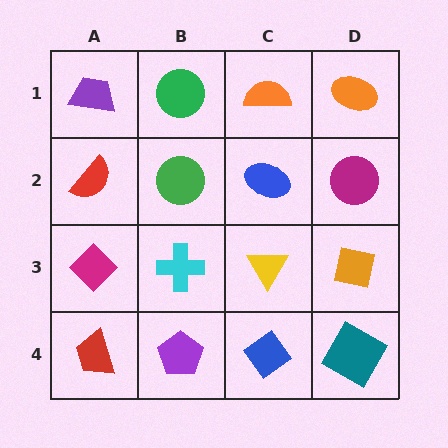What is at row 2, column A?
A red semicircle.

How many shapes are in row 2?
4 shapes.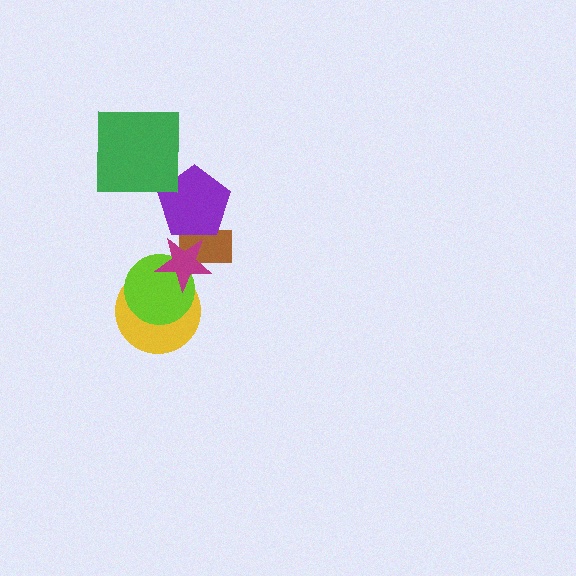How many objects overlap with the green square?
0 objects overlap with the green square.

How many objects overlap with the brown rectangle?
2 objects overlap with the brown rectangle.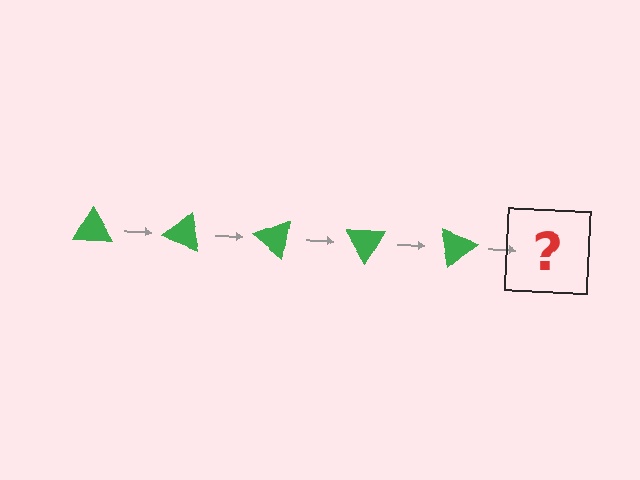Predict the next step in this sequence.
The next step is a green triangle rotated 100 degrees.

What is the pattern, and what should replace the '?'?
The pattern is that the triangle rotates 20 degrees each step. The '?' should be a green triangle rotated 100 degrees.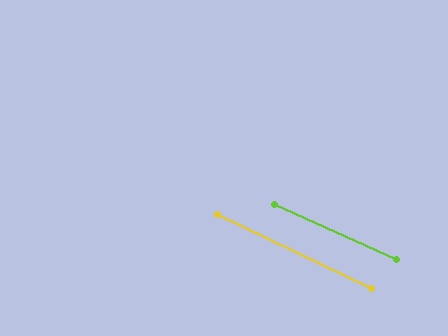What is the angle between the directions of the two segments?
Approximately 1 degree.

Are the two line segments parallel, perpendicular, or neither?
Parallel — their directions differ by only 1.4°.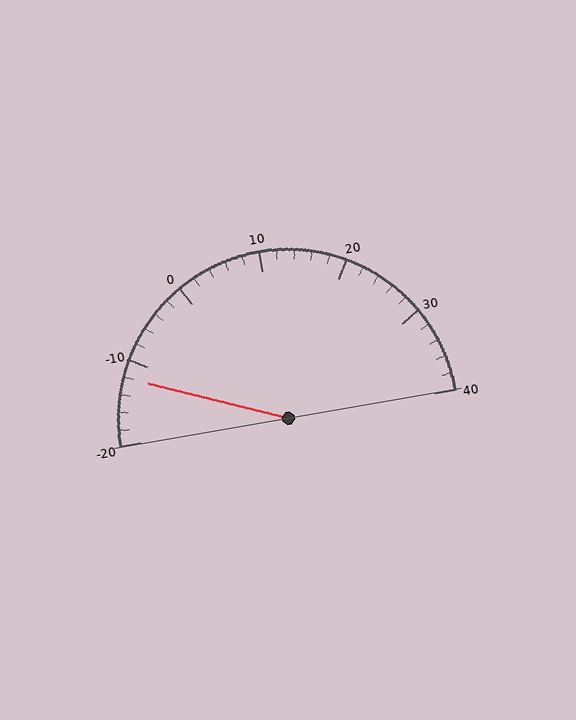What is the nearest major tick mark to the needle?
The nearest major tick mark is -10.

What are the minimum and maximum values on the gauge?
The gauge ranges from -20 to 40.